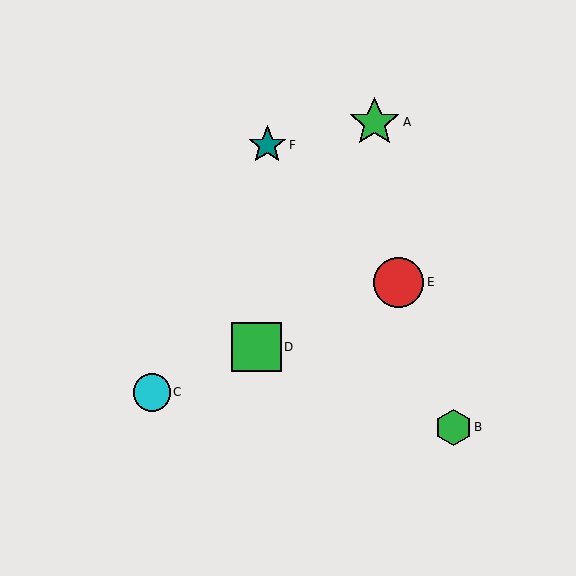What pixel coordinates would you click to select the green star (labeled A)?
Click at (374, 122) to select the green star A.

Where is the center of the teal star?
The center of the teal star is at (267, 145).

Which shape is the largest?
The green star (labeled A) is the largest.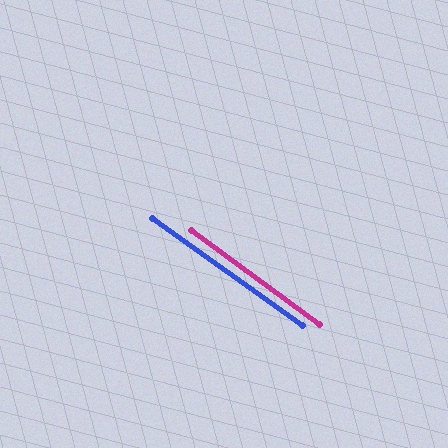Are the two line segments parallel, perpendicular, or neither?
Parallel — their directions differ by only 0.5°.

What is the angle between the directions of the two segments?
Approximately 0 degrees.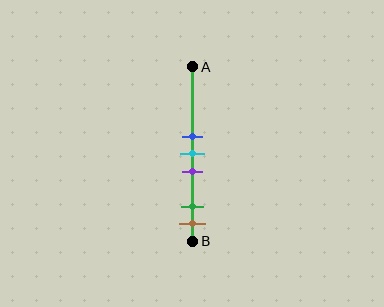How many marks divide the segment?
There are 5 marks dividing the segment.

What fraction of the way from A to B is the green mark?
The green mark is approximately 80% (0.8) of the way from A to B.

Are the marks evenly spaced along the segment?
No, the marks are not evenly spaced.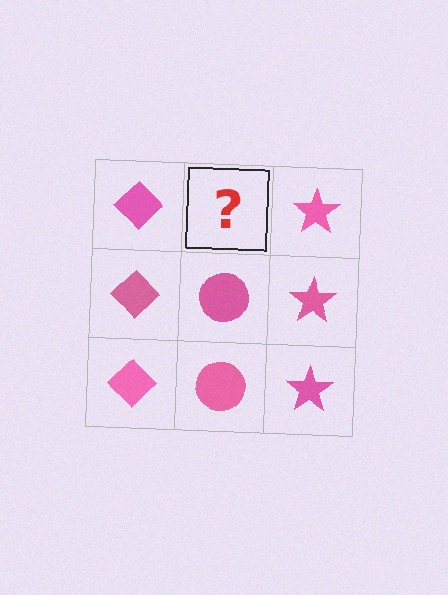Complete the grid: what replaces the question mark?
The question mark should be replaced with a pink circle.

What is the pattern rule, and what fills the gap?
The rule is that each column has a consistent shape. The gap should be filled with a pink circle.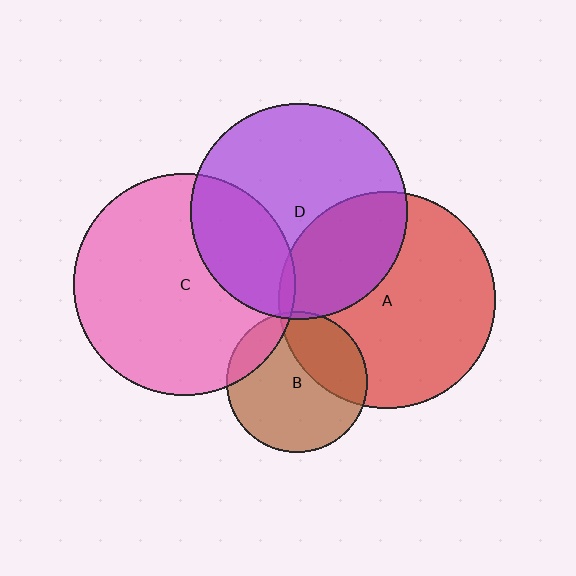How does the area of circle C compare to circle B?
Approximately 2.5 times.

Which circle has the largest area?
Circle C (pink).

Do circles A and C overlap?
Yes.